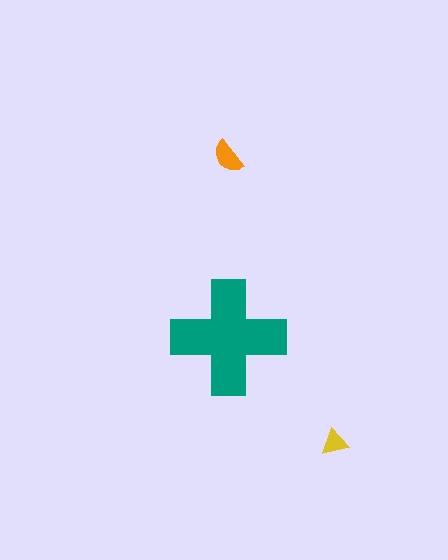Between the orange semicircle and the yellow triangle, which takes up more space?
The orange semicircle.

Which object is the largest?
The teal cross.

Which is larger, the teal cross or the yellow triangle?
The teal cross.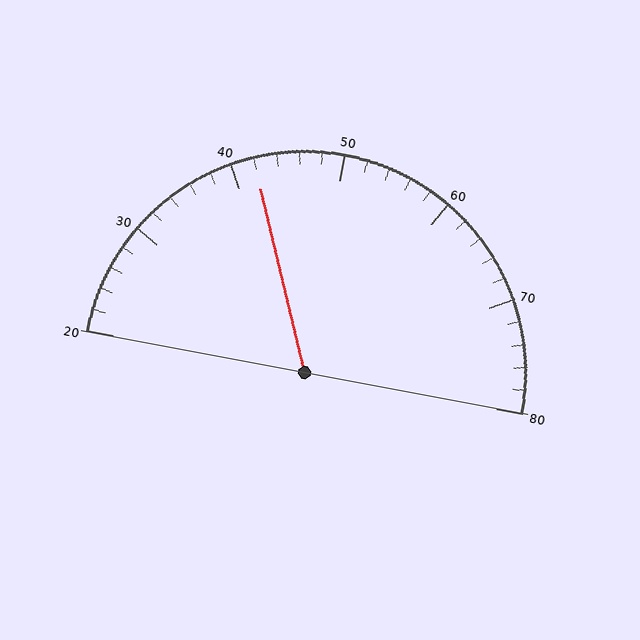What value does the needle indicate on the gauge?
The needle indicates approximately 42.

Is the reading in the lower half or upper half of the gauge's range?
The reading is in the lower half of the range (20 to 80).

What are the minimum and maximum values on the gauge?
The gauge ranges from 20 to 80.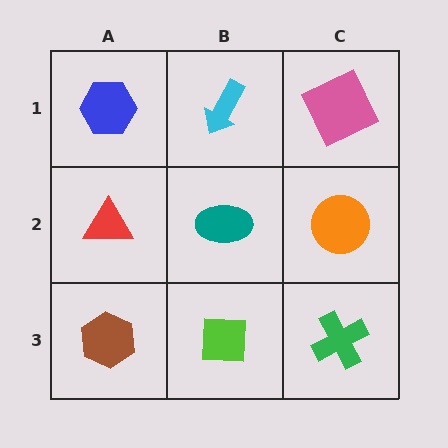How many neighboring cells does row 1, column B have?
3.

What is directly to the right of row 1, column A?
A cyan arrow.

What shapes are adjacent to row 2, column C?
A pink square (row 1, column C), a green cross (row 3, column C), a teal ellipse (row 2, column B).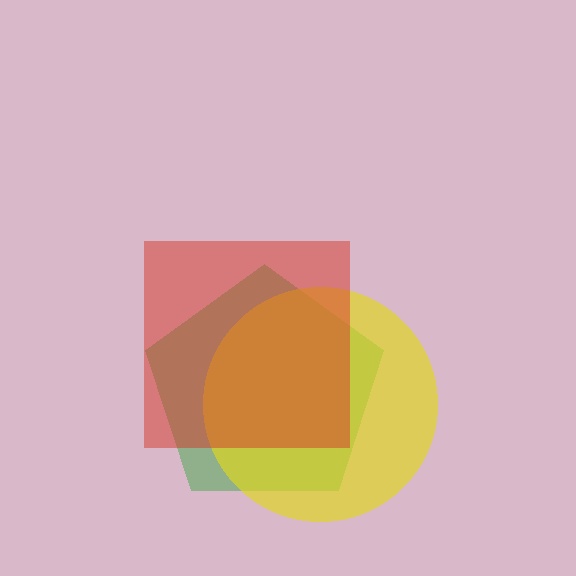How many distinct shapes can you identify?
There are 3 distinct shapes: a green pentagon, a yellow circle, a red square.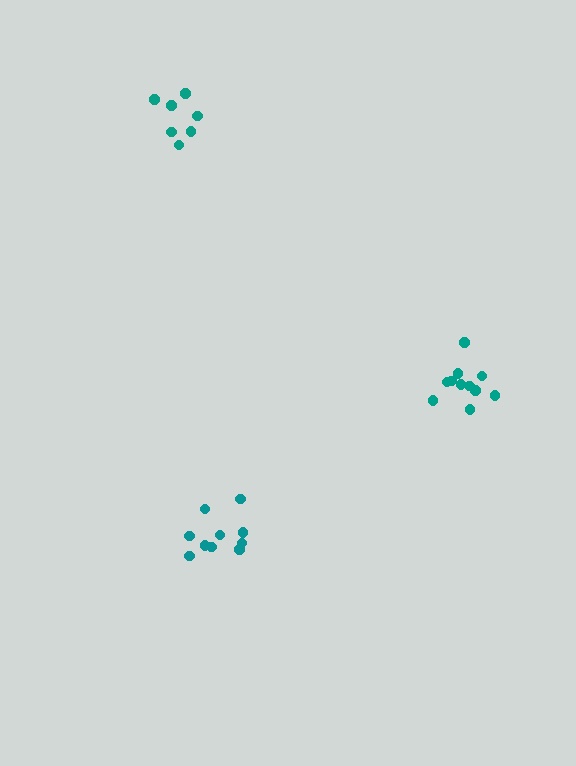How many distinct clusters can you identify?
There are 3 distinct clusters.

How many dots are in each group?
Group 1: 10 dots, Group 2: 11 dots, Group 3: 7 dots (28 total).